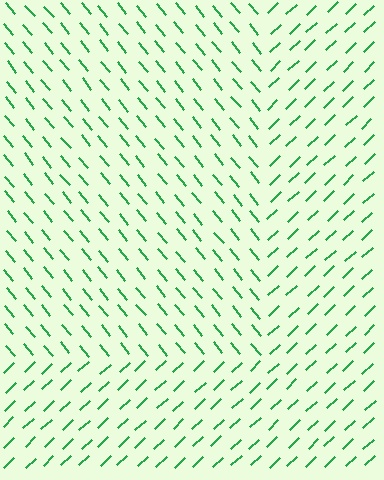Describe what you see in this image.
The image is filled with small green line segments. A rectangle region in the image has lines oriented differently from the surrounding lines, creating a visible texture boundary.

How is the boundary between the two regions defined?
The boundary is defined purely by a change in line orientation (approximately 86 degrees difference). All lines are the same color and thickness.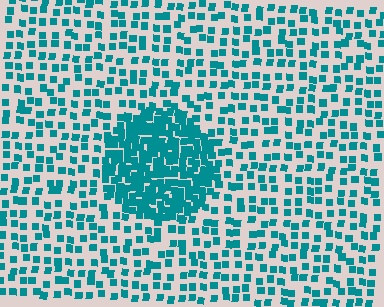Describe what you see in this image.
The image contains small teal elements arranged at two different densities. A circle-shaped region is visible where the elements are more densely packed than the surrounding area.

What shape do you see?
I see a circle.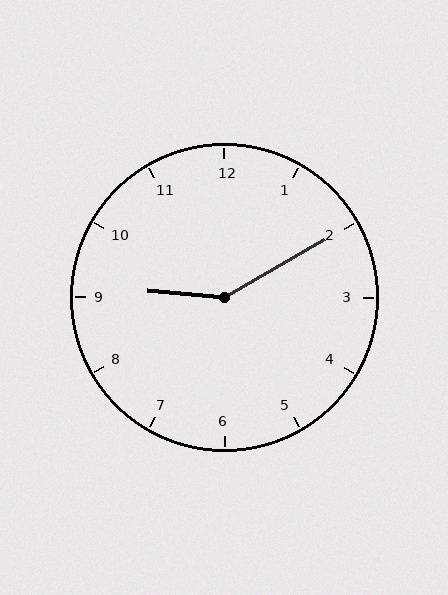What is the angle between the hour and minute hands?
Approximately 145 degrees.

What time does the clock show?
9:10.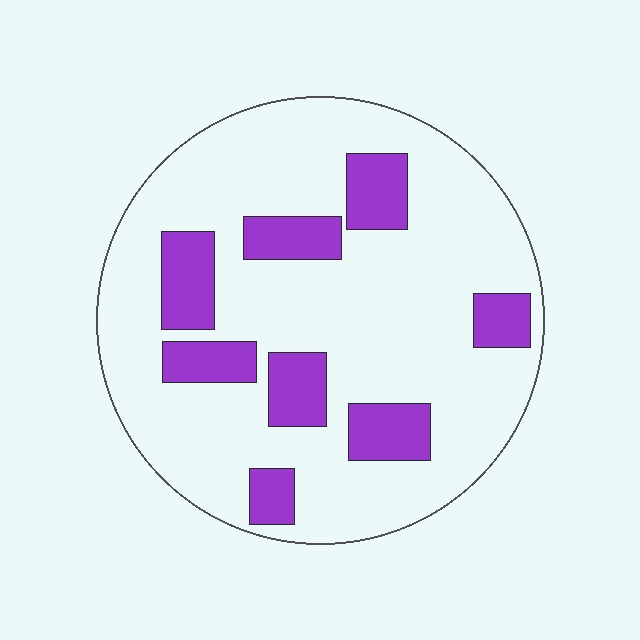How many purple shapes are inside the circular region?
8.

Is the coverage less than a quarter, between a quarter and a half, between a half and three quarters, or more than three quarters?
Less than a quarter.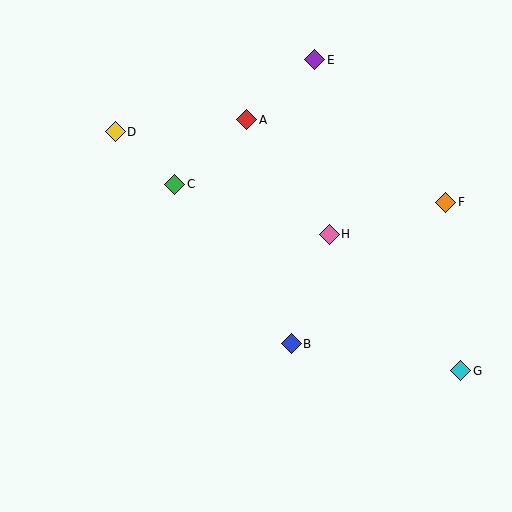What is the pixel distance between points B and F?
The distance between B and F is 210 pixels.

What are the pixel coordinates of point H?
Point H is at (329, 234).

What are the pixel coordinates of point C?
Point C is at (175, 184).